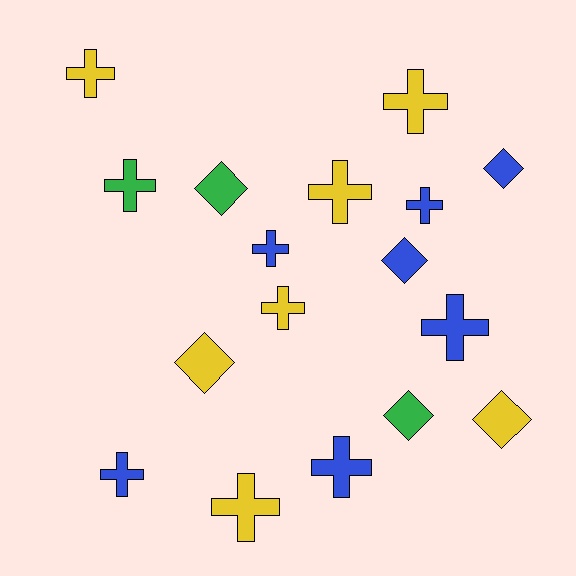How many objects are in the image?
There are 17 objects.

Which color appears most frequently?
Blue, with 7 objects.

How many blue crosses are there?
There are 5 blue crosses.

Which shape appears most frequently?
Cross, with 11 objects.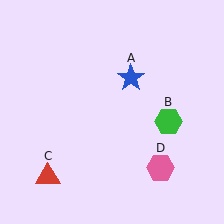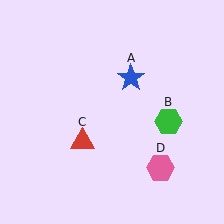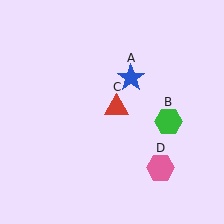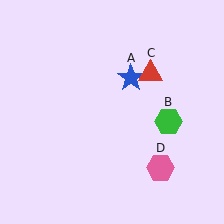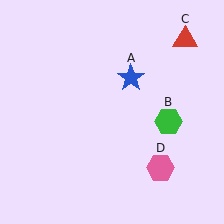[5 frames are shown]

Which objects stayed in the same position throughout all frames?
Blue star (object A) and green hexagon (object B) and pink hexagon (object D) remained stationary.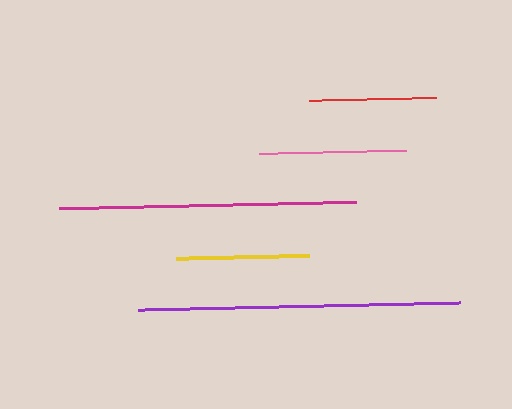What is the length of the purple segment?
The purple segment is approximately 322 pixels long.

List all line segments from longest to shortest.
From longest to shortest: purple, magenta, pink, yellow, red.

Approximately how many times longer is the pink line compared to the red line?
The pink line is approximately 1.1 times the length of the red line.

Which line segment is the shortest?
The red line is the shortest at approximately 128 pixels.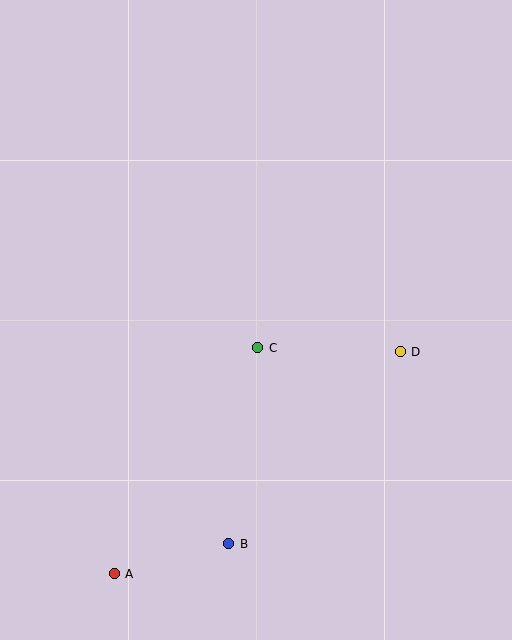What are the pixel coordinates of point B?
Point B is at (229, 544).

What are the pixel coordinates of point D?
Point D is at (400, 352).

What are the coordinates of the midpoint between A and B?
The midpoint between A and B is at (171, 559).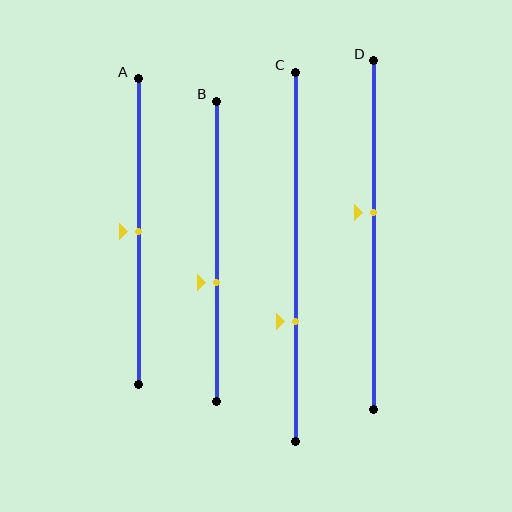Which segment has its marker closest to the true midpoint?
Segment A has its marker closest to the true midpoint.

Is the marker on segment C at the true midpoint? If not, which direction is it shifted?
No, the marker on segment C is shifted downward by about 17% of the segment length.